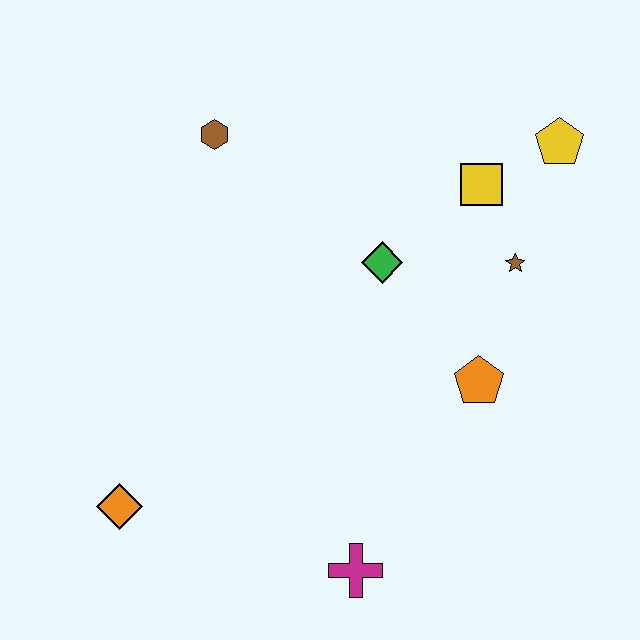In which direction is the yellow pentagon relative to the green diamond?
The yellow pentagon is to the right of the green diamond.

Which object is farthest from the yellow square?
The orange diamond is farthest from the yellow square.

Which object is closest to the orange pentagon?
The brown star is closest to the orange pentagon.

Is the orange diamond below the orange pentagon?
Yes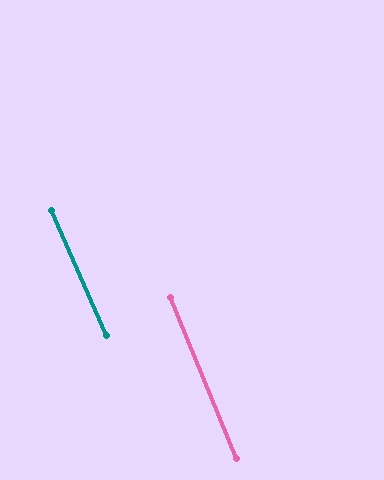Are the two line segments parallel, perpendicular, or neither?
Parallel — their directions differ by only 1.2°.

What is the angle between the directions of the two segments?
Approximately 1 degree.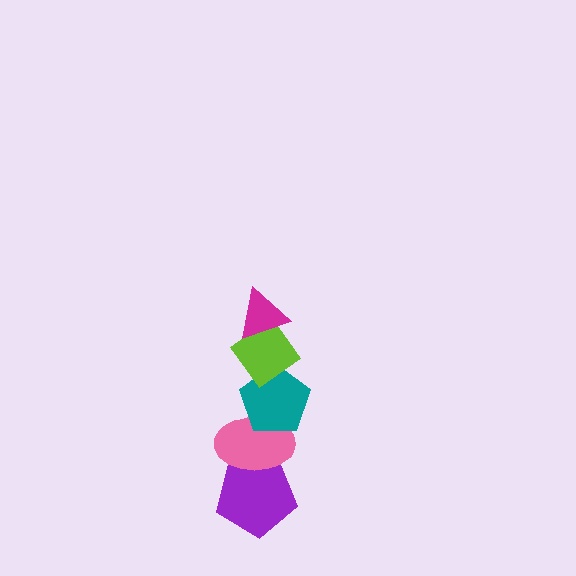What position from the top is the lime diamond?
The lime diamond is 2nd from the top.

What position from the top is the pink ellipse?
The pink ellipse is 4th from the top.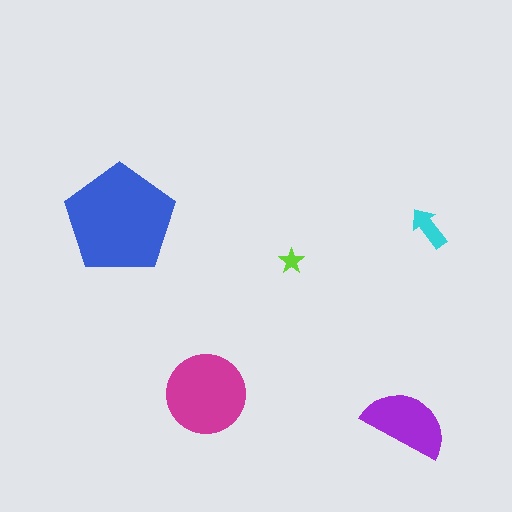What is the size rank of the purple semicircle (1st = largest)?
3rd.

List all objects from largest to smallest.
The blue pentagon, the magenta circle, the purple semicircle, the cyan arrow, the lime star.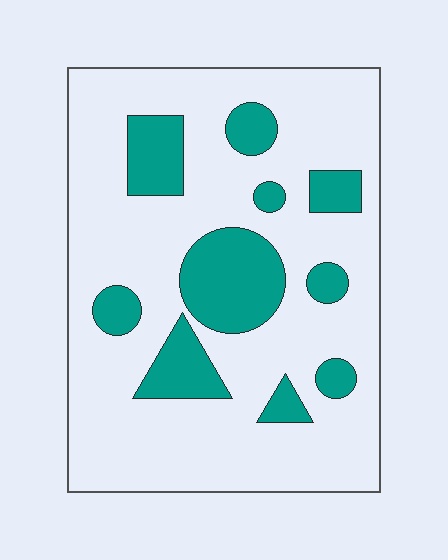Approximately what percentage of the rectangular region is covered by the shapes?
Approximately 20%.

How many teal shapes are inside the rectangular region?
10.